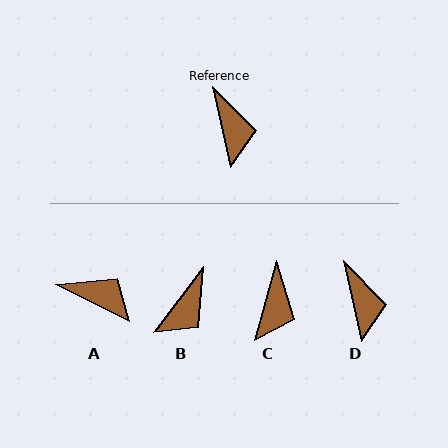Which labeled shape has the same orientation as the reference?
D.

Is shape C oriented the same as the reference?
No, it is off by about 28 degrees.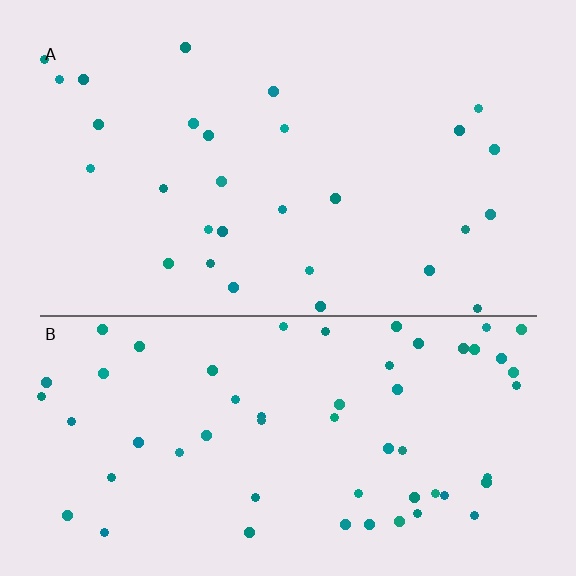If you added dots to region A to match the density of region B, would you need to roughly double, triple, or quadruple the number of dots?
Approximately double.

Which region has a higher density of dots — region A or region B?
B (the bottom).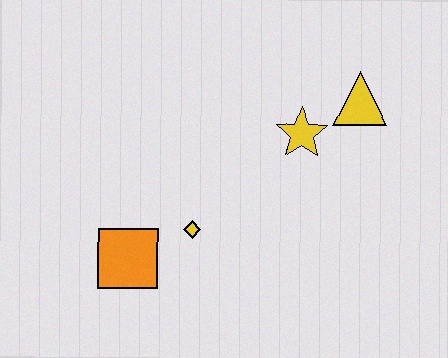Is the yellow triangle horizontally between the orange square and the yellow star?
No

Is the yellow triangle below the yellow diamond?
No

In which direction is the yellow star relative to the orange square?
The yellow star is to the right of the orange square.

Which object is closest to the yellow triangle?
The yellow star is closest to the yellow triangle.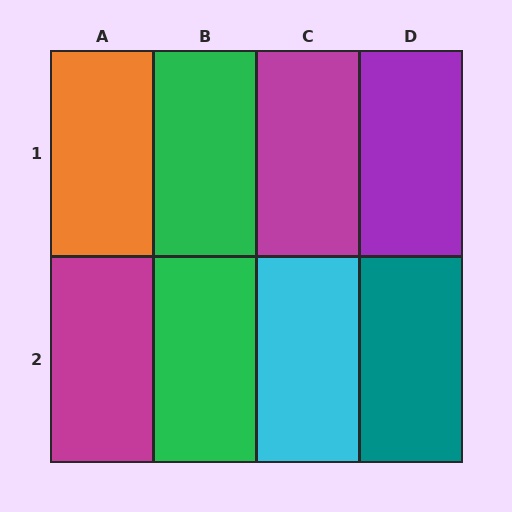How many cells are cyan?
1 cell is cyan.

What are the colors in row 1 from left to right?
Orange, green, magenta, purple.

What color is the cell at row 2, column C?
Cyan.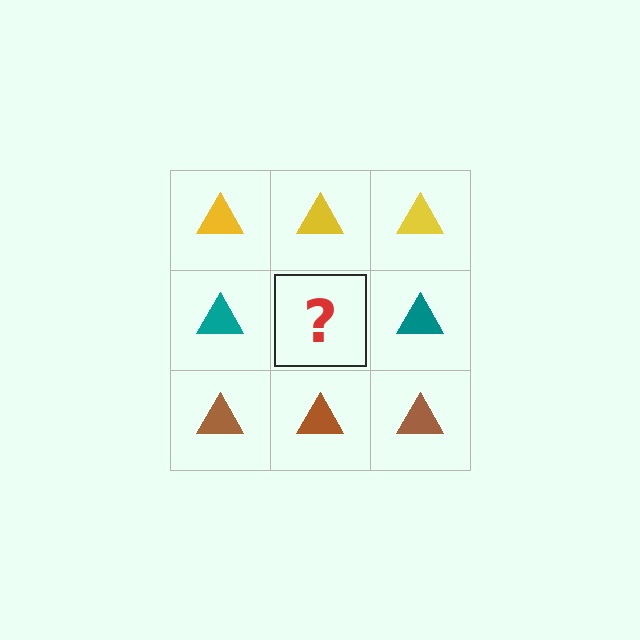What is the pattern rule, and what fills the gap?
The rule is that each row has a consistent color. The gap should be filled with a teal triangle.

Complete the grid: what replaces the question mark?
The question mark should be replaced with a teal triangle.